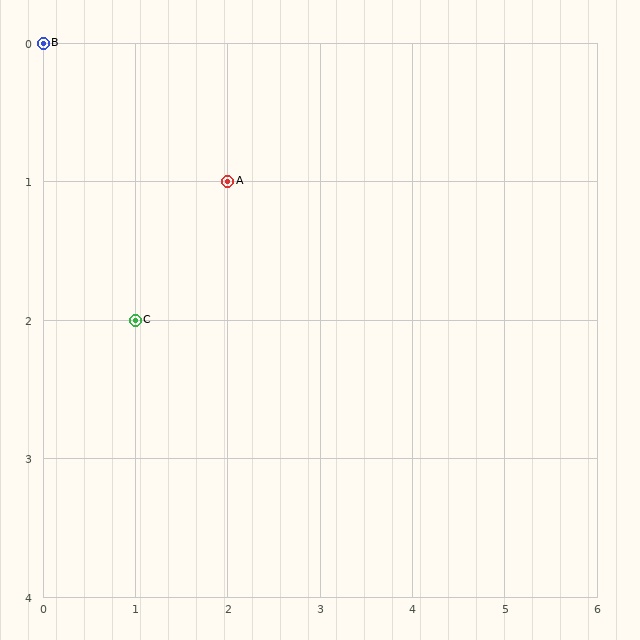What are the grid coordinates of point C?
Point C is at grid coordinates (1, 2).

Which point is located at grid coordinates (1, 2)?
Point C is at (1, 2).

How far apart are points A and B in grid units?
Points A and B are 2 columns and 1 row apart (about 2.2 grid units diagonally).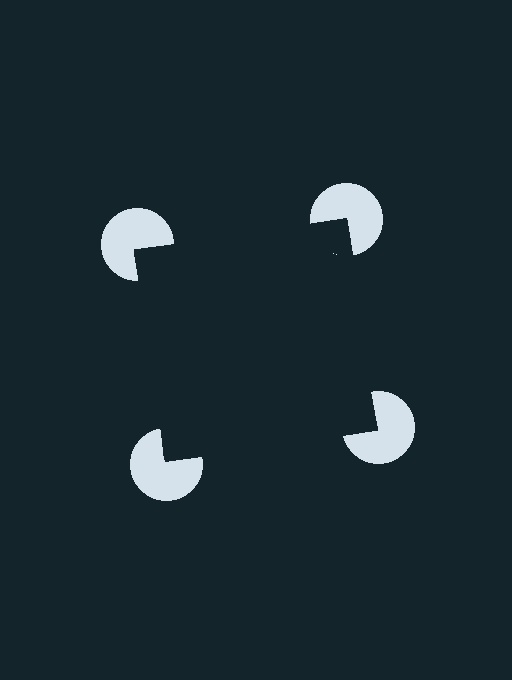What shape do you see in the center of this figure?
An illusory square — its edges are inferred from the aligned wedge cuts in the pac-man discs, not physically drawn.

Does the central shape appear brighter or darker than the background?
It typically appears slightly darker than the background, even though no actual brightness change is drawn.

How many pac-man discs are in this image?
There are 4 — one at each vertex of the illusory square.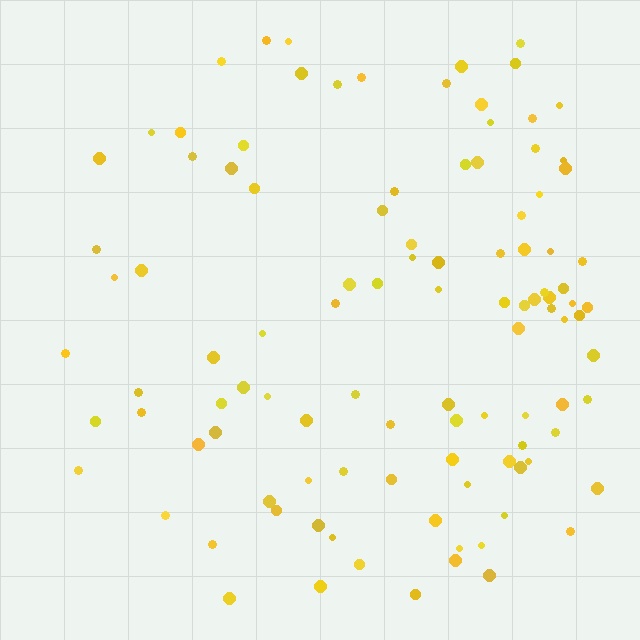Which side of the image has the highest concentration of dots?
The right.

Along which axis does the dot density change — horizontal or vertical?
Horizontal.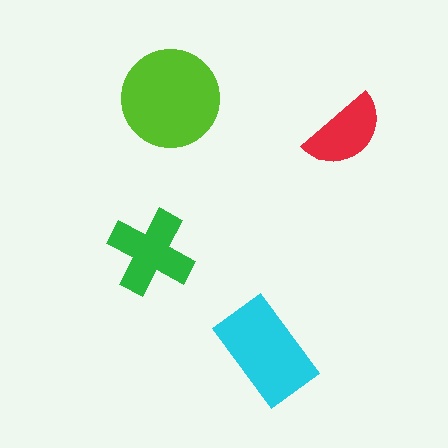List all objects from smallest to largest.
The red semicircle, the green cross, the cyan rectangle, the lime circle.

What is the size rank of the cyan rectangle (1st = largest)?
2nd.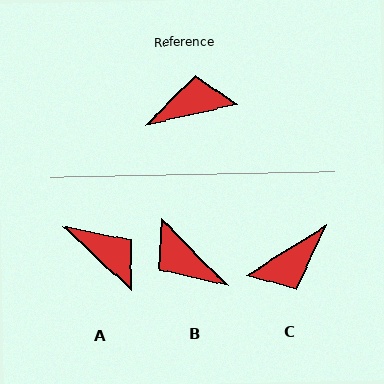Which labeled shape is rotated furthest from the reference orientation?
C, about 160 degrees away.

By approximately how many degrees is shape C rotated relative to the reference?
Approximately 160 degrees clockwise.